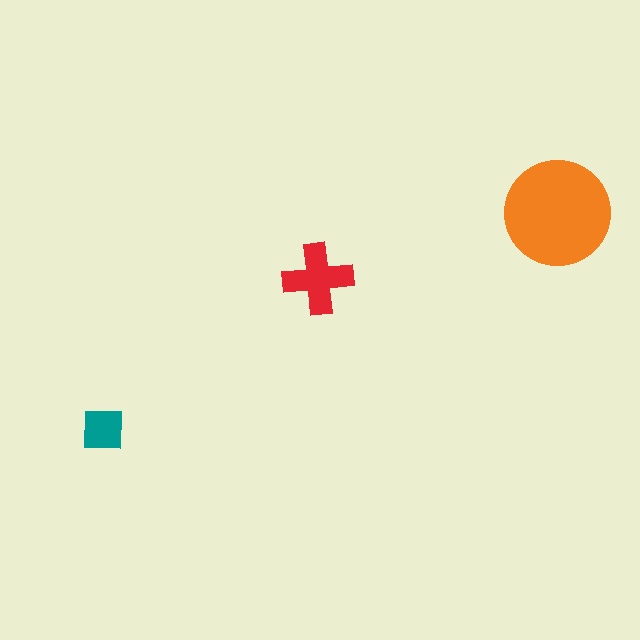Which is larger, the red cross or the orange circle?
The orange circle.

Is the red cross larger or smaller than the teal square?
Larger.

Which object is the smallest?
The teal square.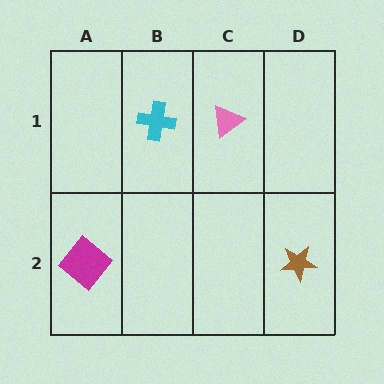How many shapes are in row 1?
2 shapes.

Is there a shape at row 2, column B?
No, that cell is empty.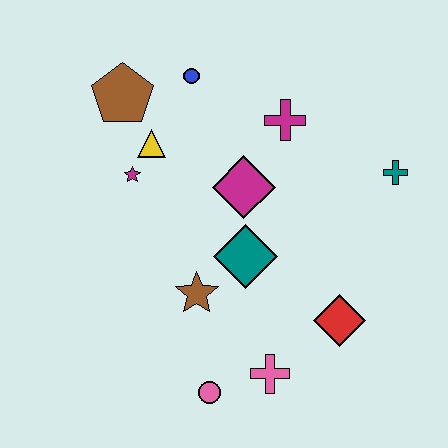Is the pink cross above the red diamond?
No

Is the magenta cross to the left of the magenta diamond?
No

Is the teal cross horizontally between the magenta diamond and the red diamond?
No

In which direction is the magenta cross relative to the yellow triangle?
The magenta cross is to the right of the yellow triangle.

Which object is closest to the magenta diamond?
The teal diamond is closest to the magenta diamond.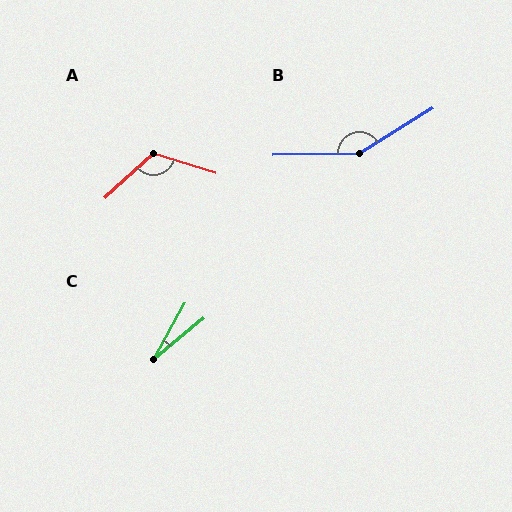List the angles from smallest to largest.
C (21°), A (120°), B (150°).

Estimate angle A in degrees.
Approximately 120 degrees.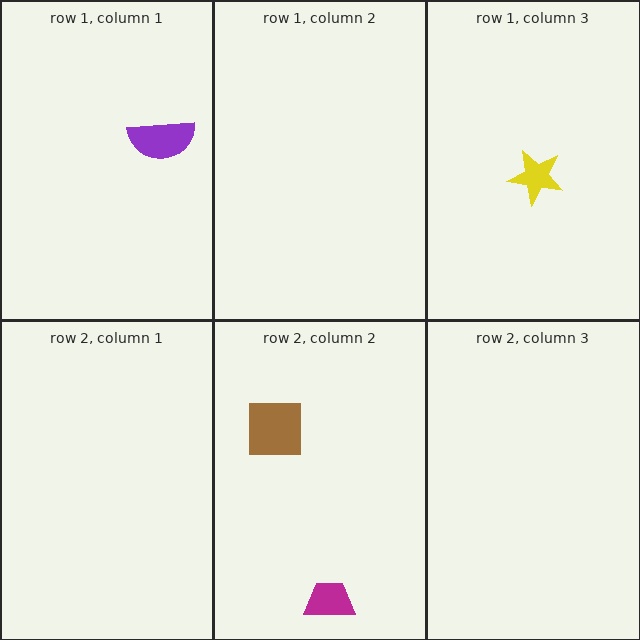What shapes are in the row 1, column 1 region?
The purple semicircle.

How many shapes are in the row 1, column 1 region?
1.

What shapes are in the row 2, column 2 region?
The brown square, the magenta trapezoid.